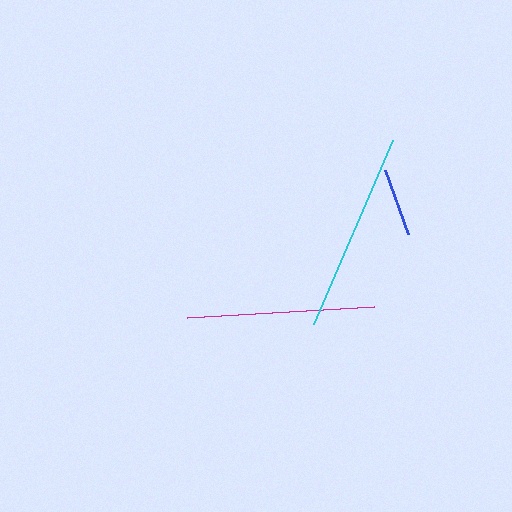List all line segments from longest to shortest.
From longest to shortest: cyan, magenta, blue.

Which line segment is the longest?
The cyan line is the longest at approximately 200 pixels.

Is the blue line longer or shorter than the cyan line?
The cyan line is longer than the blue line.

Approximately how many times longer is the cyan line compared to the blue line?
The cyan line is approximately 2.9 times the length of the blue line.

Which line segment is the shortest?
The blue line is the shortest at approximately 68 pixels.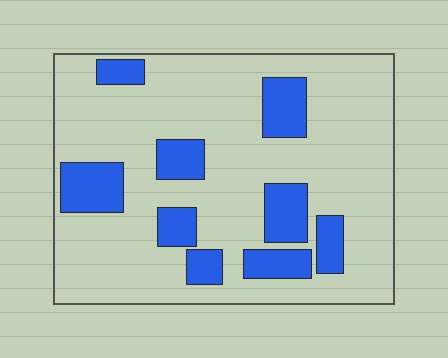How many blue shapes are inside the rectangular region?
9.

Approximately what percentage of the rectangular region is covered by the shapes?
Approximately 20%.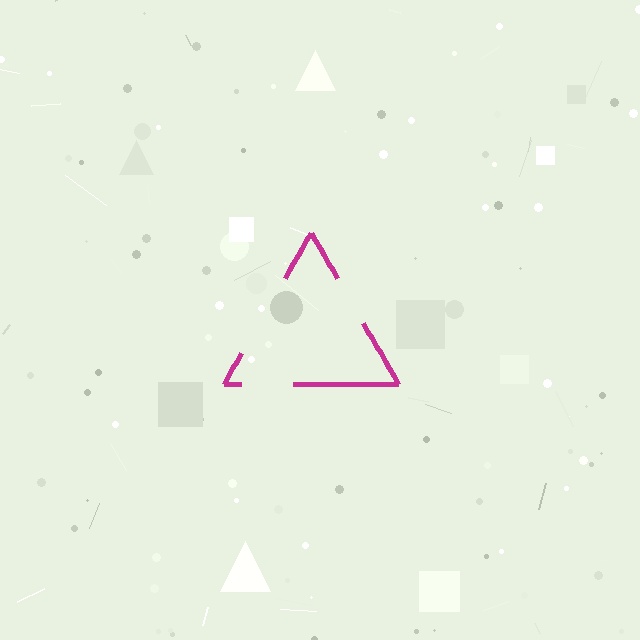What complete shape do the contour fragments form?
The contour fragments form a triangle.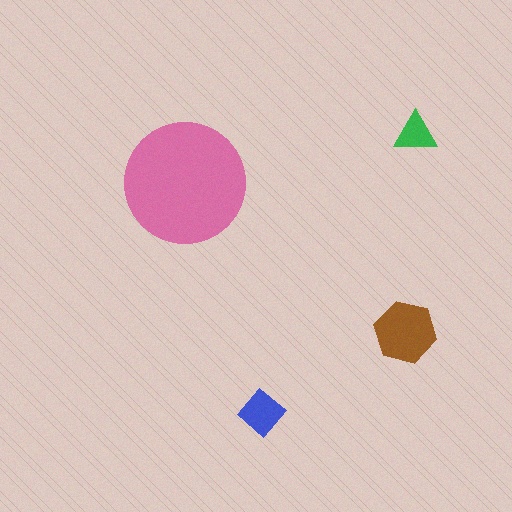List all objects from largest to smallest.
The pink circle, the brown hexagon, the blue diamond, the green triangle.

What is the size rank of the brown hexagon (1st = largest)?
2nd.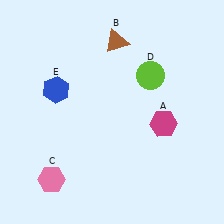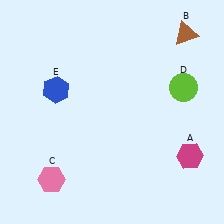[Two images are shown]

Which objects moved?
The objects that moved are: the magenta hexagon (A), the brown triangle (B), the lime circle (D).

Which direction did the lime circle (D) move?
The lime circle (D) moved right.